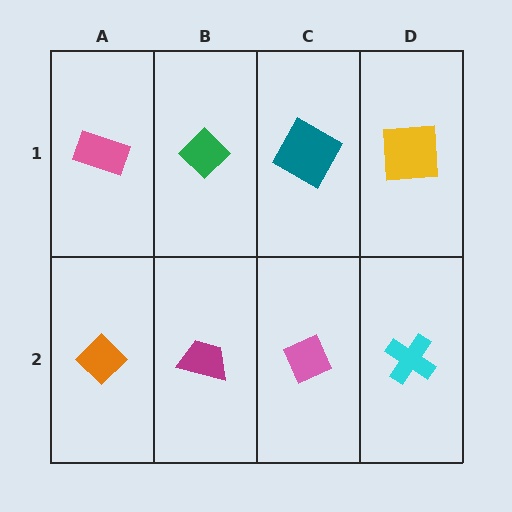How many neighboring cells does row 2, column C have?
3.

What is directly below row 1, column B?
A magenta trapezoid.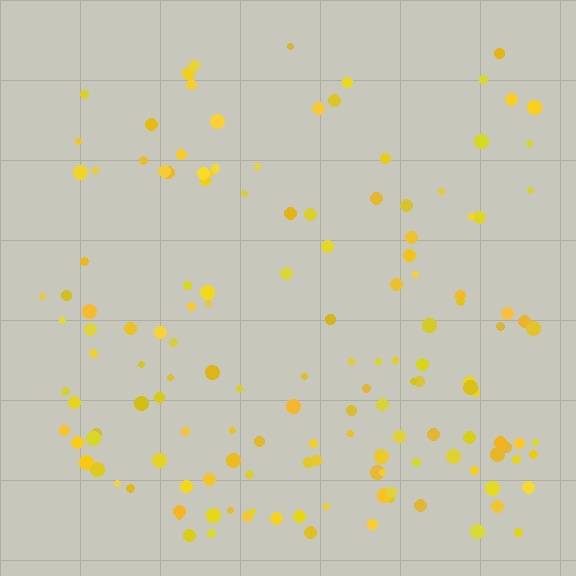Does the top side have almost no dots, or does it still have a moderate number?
Still a moderate number, just noticeably fewer than the bottom.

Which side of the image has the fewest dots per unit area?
The top.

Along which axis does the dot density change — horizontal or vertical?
Vertical.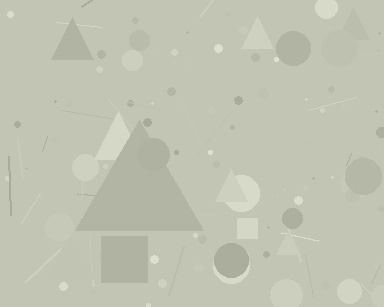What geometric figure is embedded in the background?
A triangle is embedded in the background.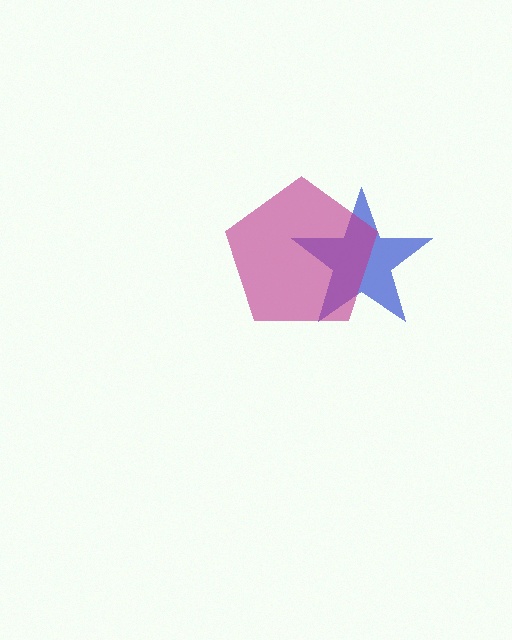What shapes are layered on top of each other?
The layered shapes are: a blue star, a magenta pentagon.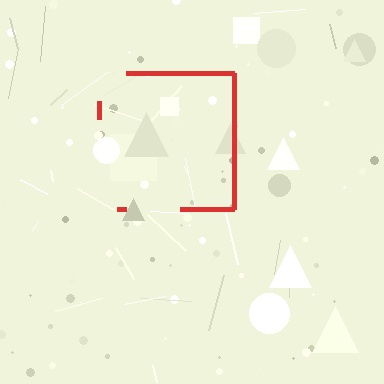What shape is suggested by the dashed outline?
The dashed outline suggests a square.